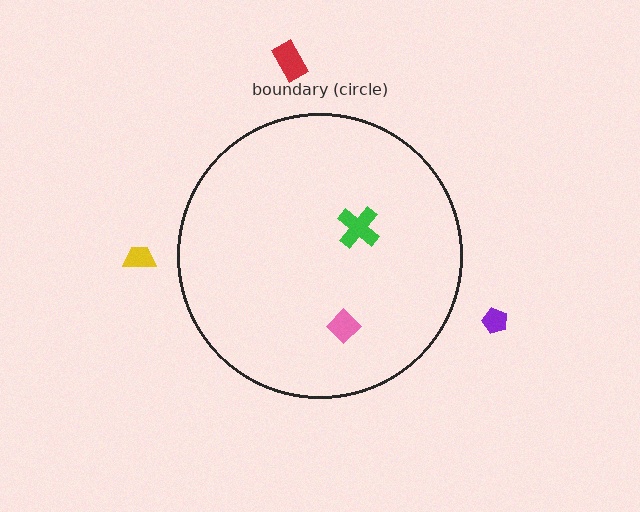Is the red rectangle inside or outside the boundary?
Outside.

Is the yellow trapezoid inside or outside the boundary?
Outside.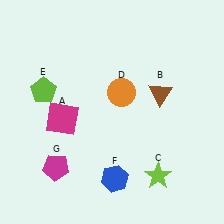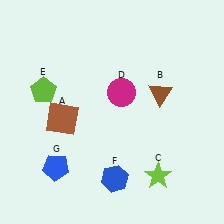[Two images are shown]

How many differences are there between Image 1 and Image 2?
There are 3 differences between the two images.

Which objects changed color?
A changed from magenta to brown. D changed from orange to magenta. G changed from magenta to blue.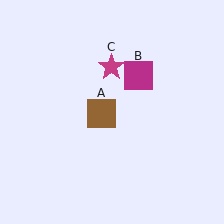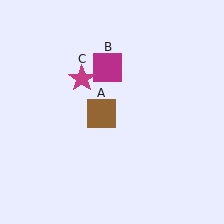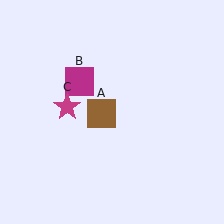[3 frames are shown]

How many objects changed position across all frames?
2 objects changed position: magenta square (object B), magenta star (object C).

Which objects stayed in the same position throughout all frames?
Brown square (object A) remained stationary.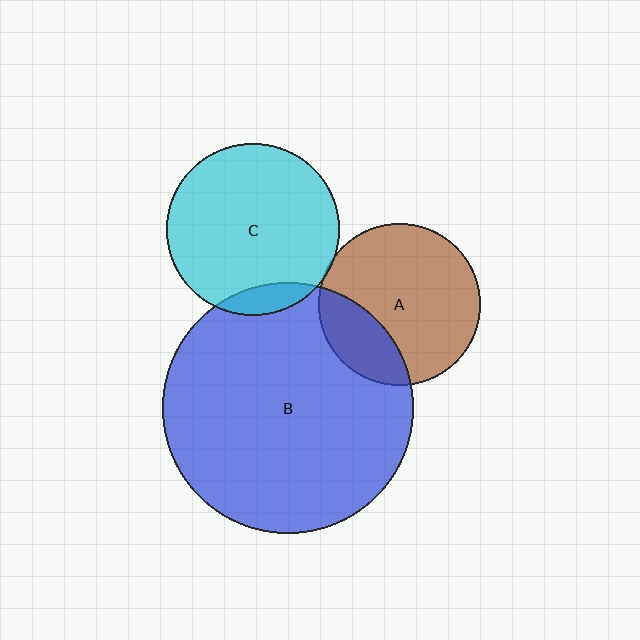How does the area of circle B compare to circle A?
Approximately 2.4 times.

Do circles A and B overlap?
Yes.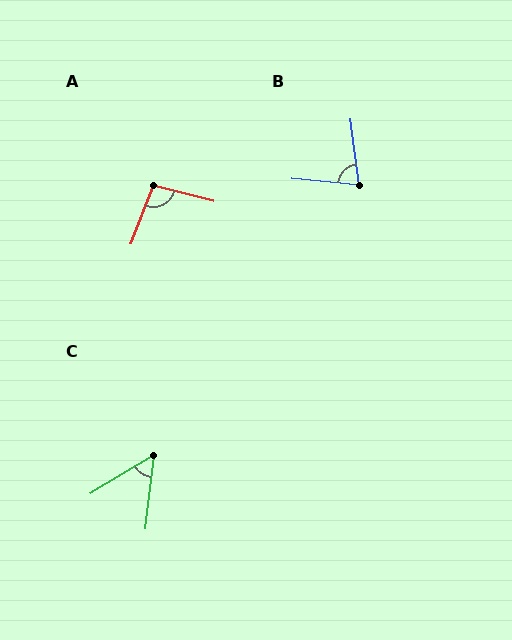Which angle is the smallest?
C, at approximately 53 degrees.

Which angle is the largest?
A, at approximately 97 degrees.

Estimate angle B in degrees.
Approximately 78 degrees.